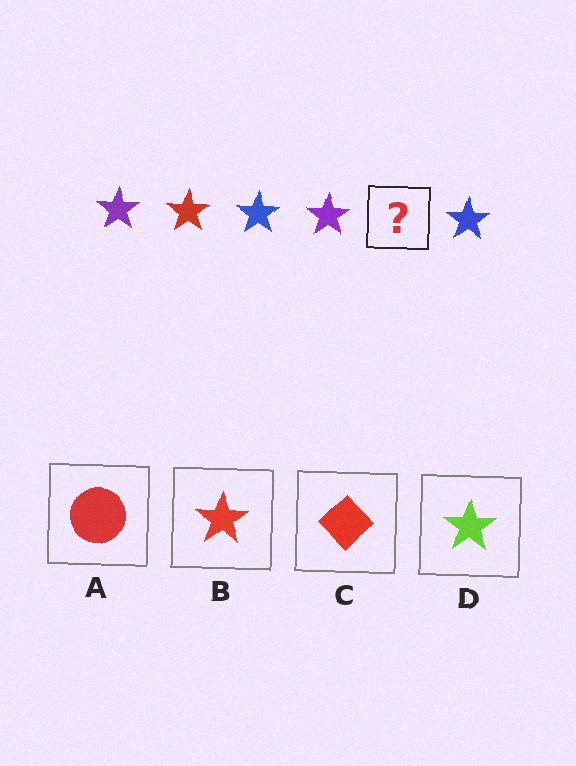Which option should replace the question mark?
Option B.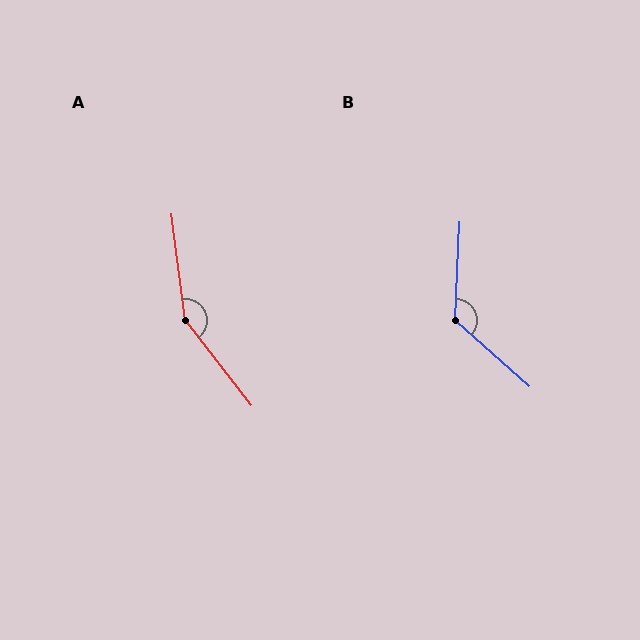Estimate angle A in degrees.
Approximately 149 degrees.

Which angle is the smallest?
B, at approximately 129 degrees.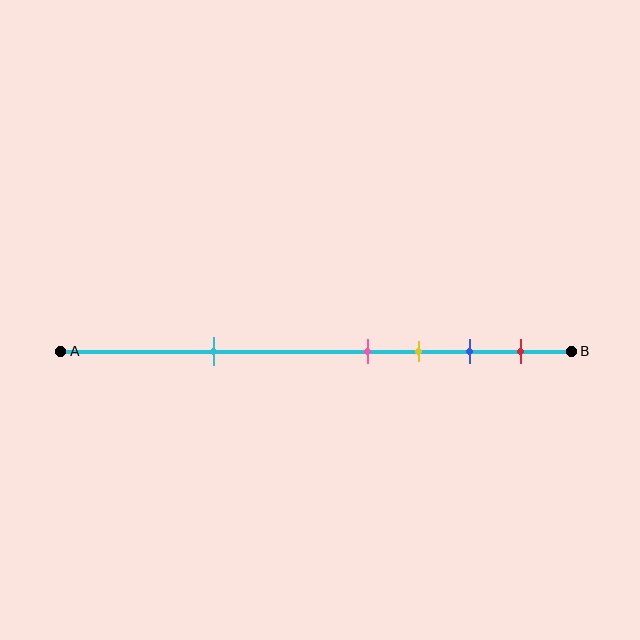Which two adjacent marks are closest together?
The pink and yellow marks are the closest adjacent pair.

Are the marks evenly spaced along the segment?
No, the marks are not evenly spaced.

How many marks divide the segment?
There are 5 marks dividing the segment.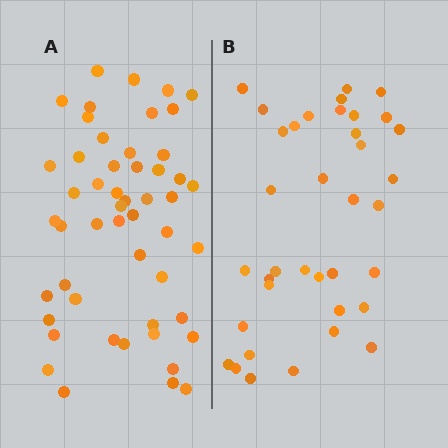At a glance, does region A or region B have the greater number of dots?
Region A (the left region) has more dots.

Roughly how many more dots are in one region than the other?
Region A has approximately 15 more dots than region B.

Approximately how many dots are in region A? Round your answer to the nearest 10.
About 50 dots. (The exact count is 51, which rounds to 50.)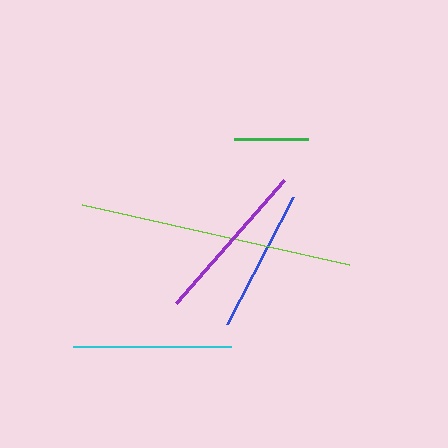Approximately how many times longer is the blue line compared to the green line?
The blue line is approximately 1.9 times the length of the green line.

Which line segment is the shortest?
The green line is the shortest at approximately 74 pixels.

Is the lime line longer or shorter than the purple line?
The lime line is longer than the purple line.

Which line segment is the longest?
The lime line is the longest at approximately 273 pixels.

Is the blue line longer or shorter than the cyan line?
The cyan line is longer than the blue line.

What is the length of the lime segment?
The lime segment is approximately 273 pixels long.